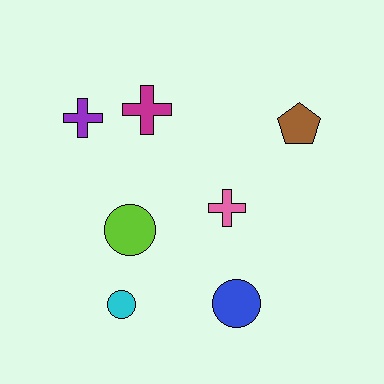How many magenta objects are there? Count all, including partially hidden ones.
There is 1 magenta object.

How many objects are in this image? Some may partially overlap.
There are 7 objects.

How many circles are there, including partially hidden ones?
There are 3 circles.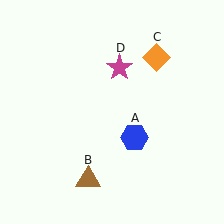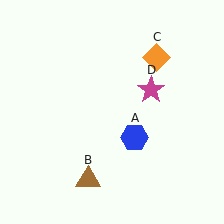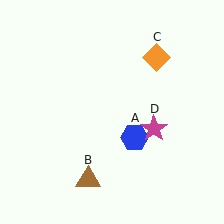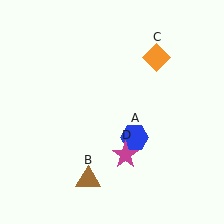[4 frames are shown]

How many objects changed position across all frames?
1 object changed position: magenta star (object D).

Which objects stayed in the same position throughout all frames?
Blue hexagon (object A) and brown triangle (object B) and orange diamond (object C) remained stationary.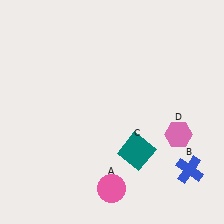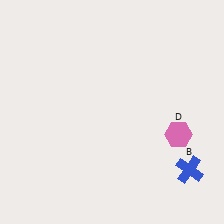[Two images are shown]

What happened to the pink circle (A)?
The pink circle (A) was removed in Image 2. It was in the bottom-left area of Image 1.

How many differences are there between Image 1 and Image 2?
There are 2 differences between the two images.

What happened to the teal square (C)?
The teal square (C) was removed in Image 2. It was in the bottom-right area of Image 1.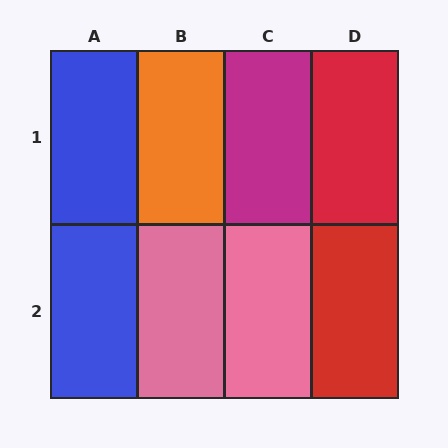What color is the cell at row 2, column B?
Pink.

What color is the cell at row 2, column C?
Pink.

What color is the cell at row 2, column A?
Blue.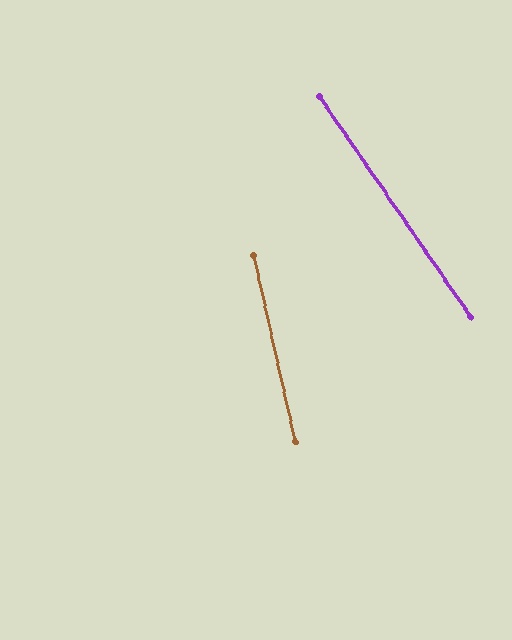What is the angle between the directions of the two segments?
Approximately 22 degrees.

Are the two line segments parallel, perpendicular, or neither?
Neither parallel nor perpendicular — they differ by about 22°.